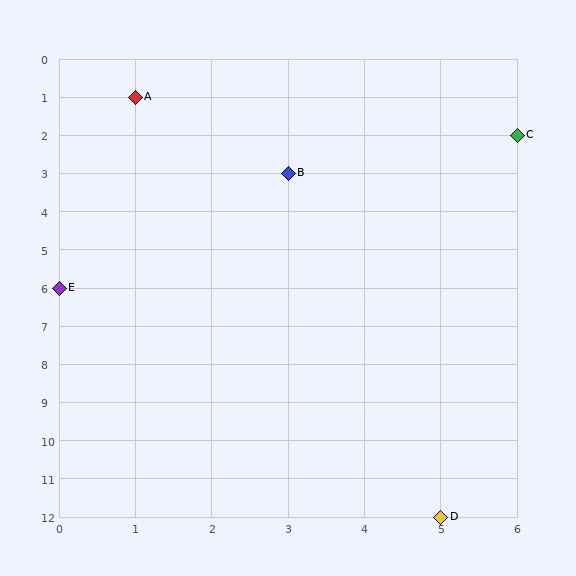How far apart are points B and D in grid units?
Points B and D are 2 columns and 9 rows apart (about 9.2 grid units diagonally).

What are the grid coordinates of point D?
Point D is at grid coordinates (5, 12).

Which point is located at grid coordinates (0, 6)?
Point E is at (0, 6).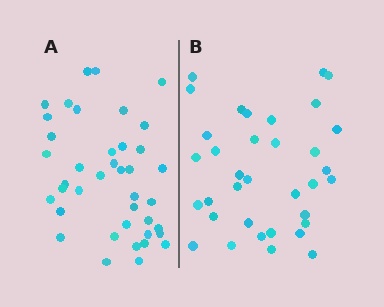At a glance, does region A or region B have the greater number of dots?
Region A (the left region) has more dots.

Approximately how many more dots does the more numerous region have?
Region A has about 5 more dots than region B.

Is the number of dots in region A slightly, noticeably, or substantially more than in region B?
Region A has only slightly more — the two regions are fairly close. The ratio is roughly 1.1 to 1.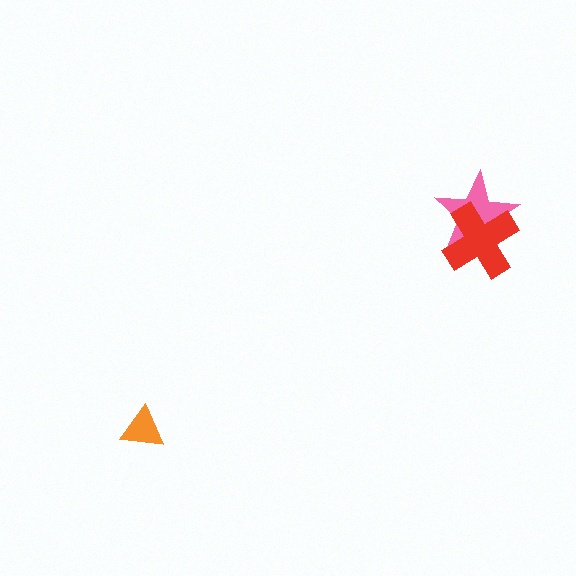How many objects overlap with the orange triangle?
0 objects overlap with the orange triangle.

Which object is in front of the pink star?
The red cross is in front of the pink star.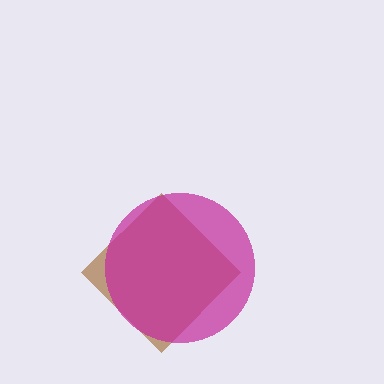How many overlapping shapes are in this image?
There are 2 overlapping shapes in the image.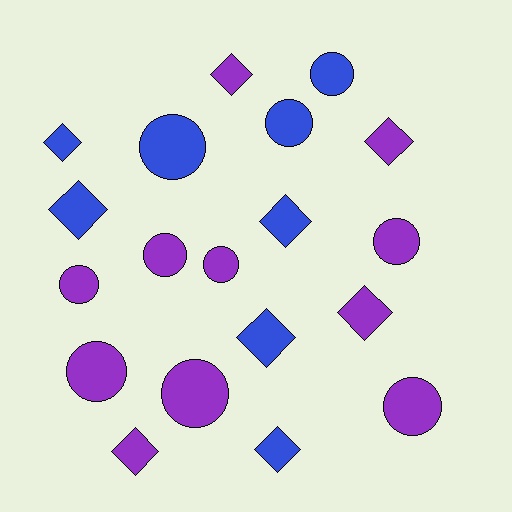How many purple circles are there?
There are 7 purple circles.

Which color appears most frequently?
Purple, with 11 objects.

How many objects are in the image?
There are 19 objects.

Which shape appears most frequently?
Circle, with 10 objects.